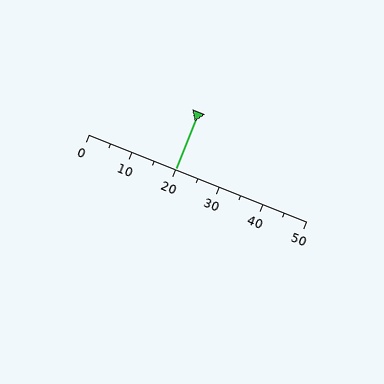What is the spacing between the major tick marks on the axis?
The major ticks are spaced 10 apart.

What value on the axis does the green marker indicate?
The marker indicates approximately 20.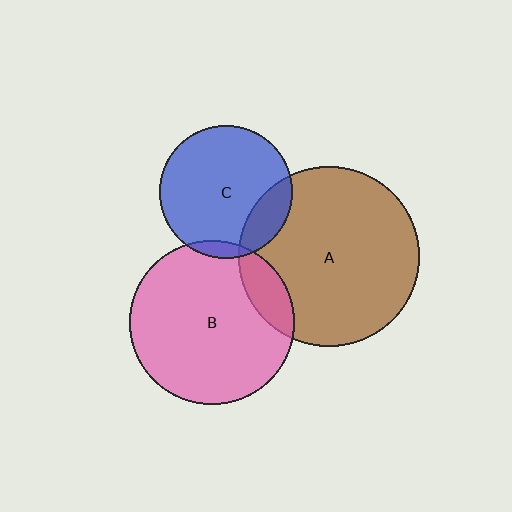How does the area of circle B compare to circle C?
Approximately 1.5 times.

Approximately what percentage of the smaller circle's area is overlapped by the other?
Approximately 15%.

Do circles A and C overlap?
Yes.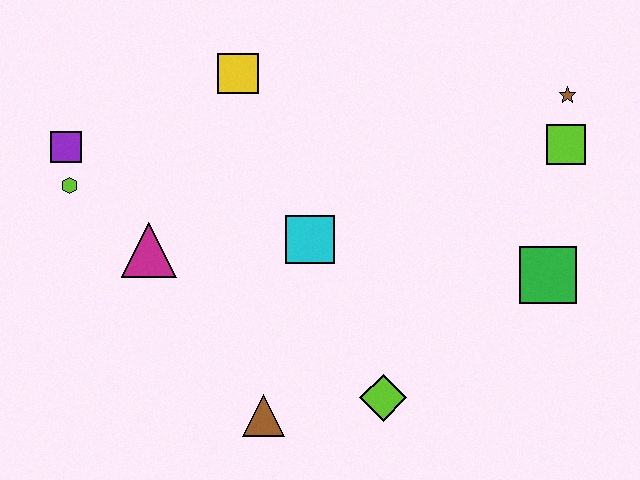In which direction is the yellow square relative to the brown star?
The yellow square is to the left of the brown star.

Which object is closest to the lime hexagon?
The purple square is closest to the lime hexagon.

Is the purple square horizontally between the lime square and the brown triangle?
No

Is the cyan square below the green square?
No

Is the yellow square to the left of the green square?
Yes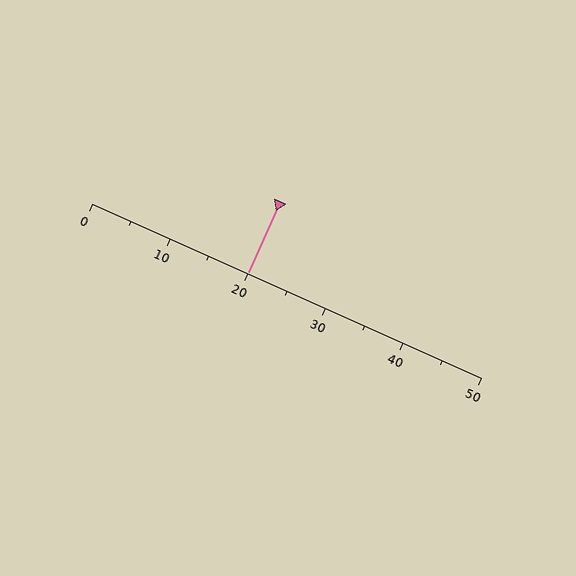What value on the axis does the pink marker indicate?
The marker indicates approximately 20.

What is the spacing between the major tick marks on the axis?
The major ticks are spaced 10 apart.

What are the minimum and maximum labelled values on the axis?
The axis runs from 0 to 50.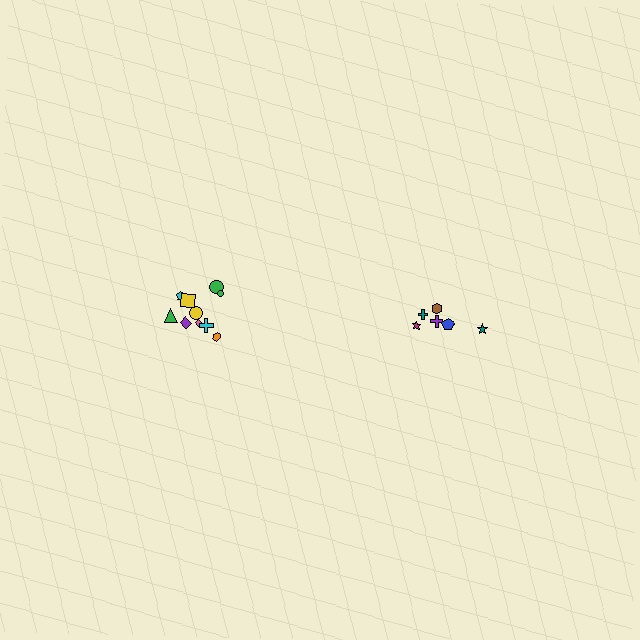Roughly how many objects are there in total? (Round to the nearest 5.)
Roughly 15 objects in total.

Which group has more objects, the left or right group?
The left group.